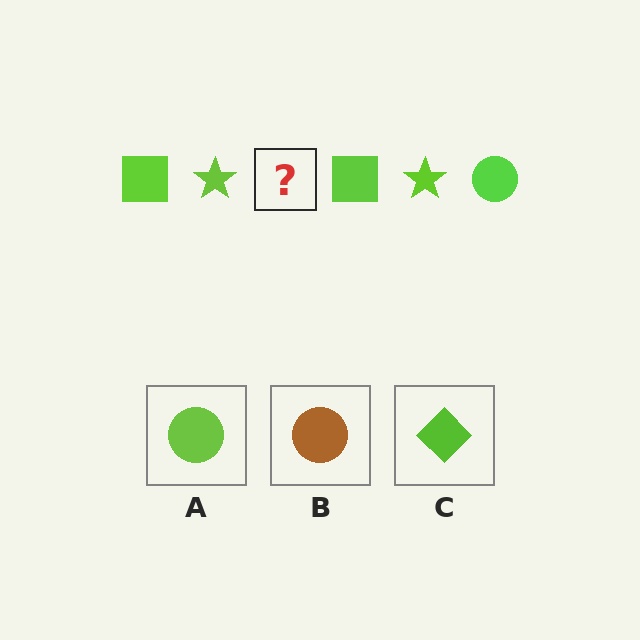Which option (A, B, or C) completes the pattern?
A.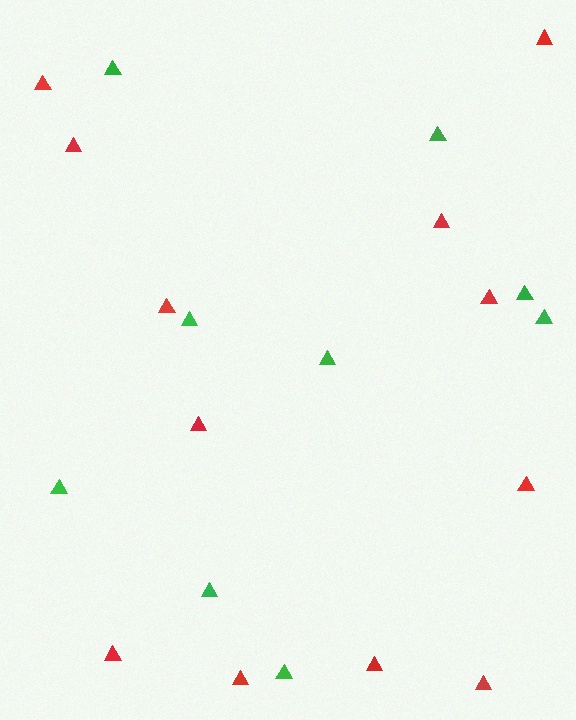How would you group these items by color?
There are 2 groups: one group of green triangles (9) and one group of red triangles (12).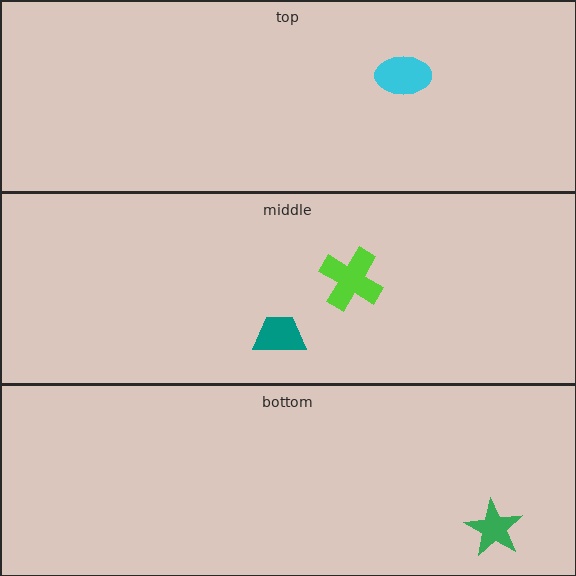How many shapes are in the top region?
1.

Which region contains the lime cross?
The middle region.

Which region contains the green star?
The bottom region.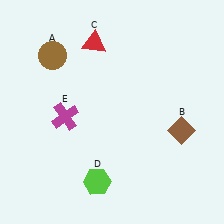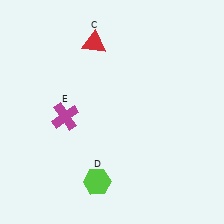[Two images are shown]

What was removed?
The brown circle (A), the brown diamond (B) were removed in Image 2.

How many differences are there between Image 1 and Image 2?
There are 2 differences between the two images.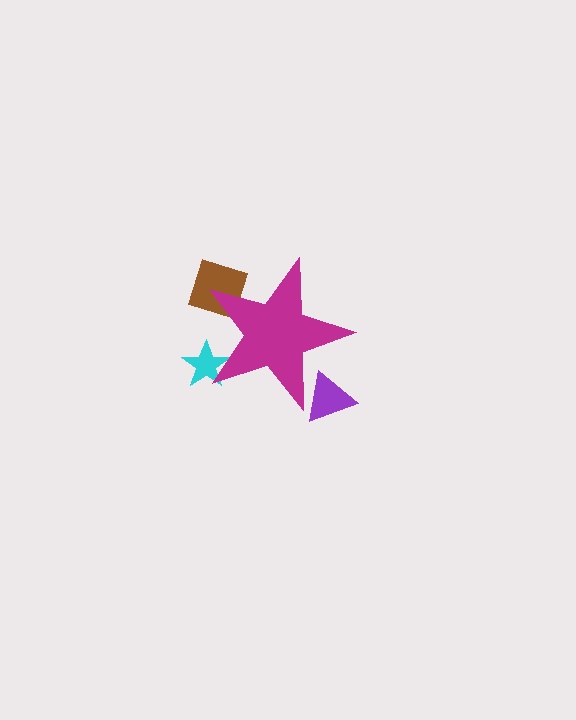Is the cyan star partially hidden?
Yes, the cyan star is partially hidden behind the magenta star.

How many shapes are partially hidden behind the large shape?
3 shapes are partially hidden.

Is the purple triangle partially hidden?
Yes, the purple triangle is partially hidden behind the magenta star.